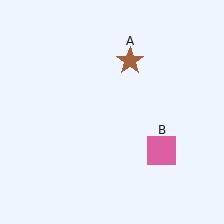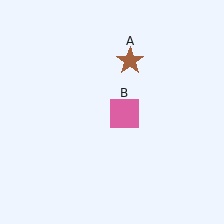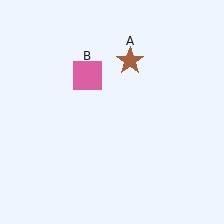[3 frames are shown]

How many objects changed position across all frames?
1 object changed position: pink square (object B).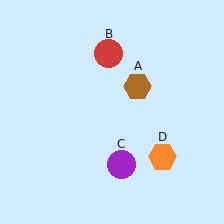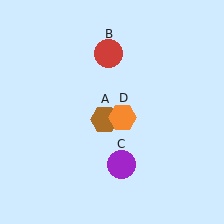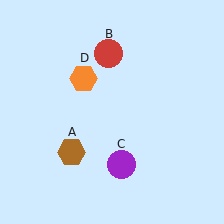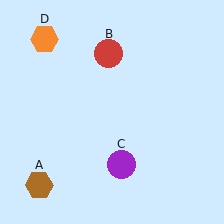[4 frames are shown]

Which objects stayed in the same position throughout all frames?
Red circle (object B) and purple circle (object C) remained stationary.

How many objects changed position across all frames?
2 objects changed position: brown hexagon (object A), orange hexagon (object D).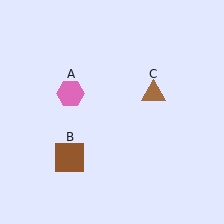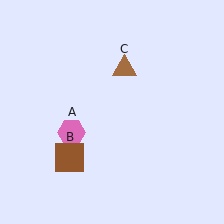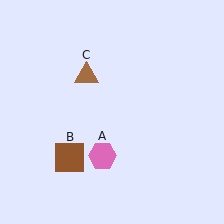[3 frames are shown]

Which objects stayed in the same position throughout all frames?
Brown square (object B) remained stationary.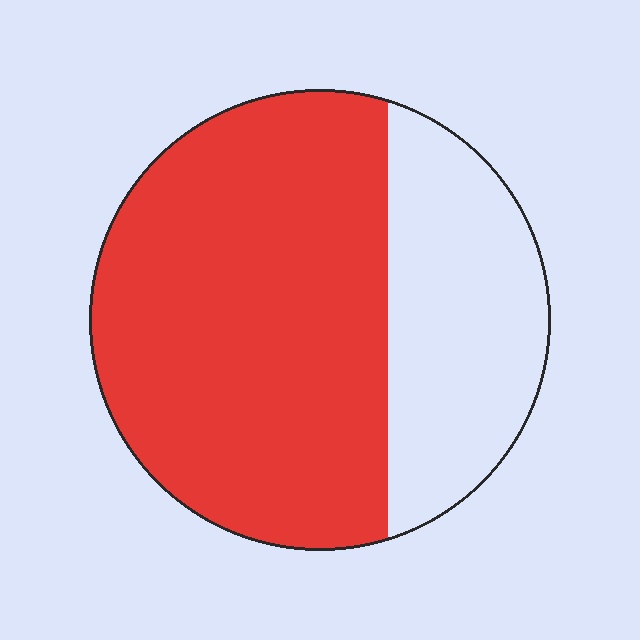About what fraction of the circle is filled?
About two thirds (2/3).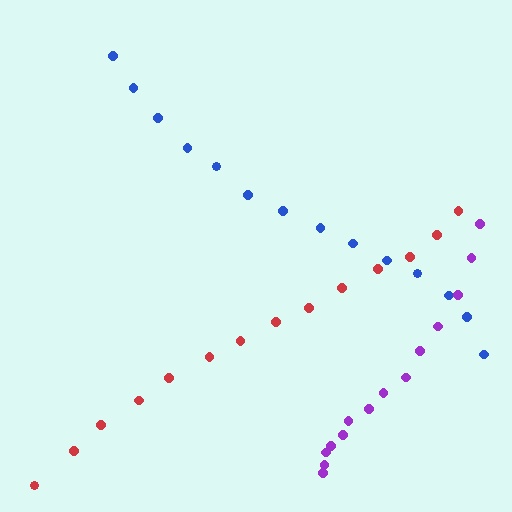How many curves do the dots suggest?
There are 3 distinct paths.